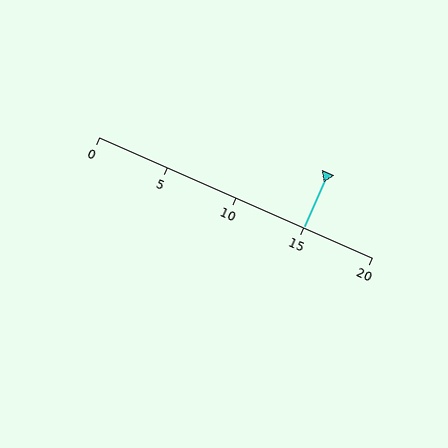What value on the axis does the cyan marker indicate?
The marker indicates approximately 15.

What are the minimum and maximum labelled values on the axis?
The axis runs from 0 to 20.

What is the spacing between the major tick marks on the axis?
The major ticks are spaced 5 apart.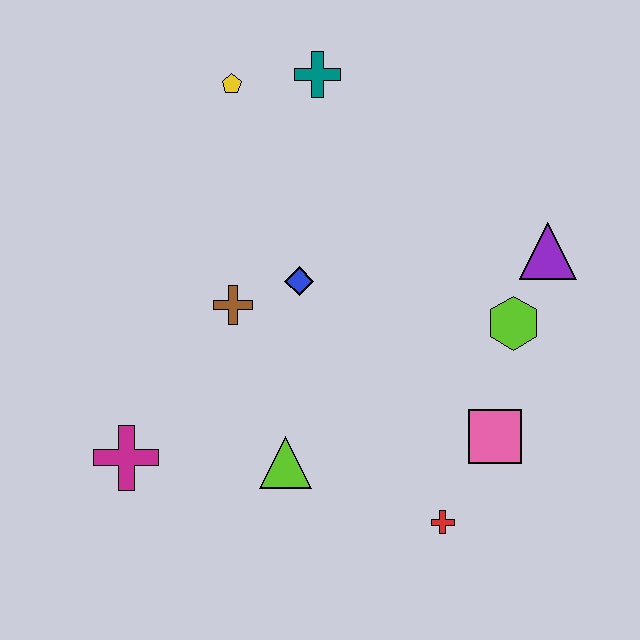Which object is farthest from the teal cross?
The red cross is farthest from the teal cross.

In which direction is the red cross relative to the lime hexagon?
The red cross is below the lime hexagon.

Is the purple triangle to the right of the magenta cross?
Yes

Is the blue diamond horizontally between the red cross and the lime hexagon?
No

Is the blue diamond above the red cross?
Yes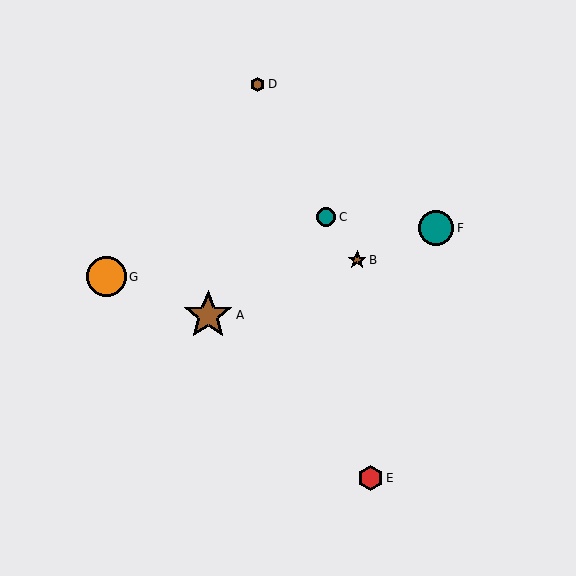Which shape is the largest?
The brown star (labeled A) is the largest.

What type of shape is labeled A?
Shape A is a brown star.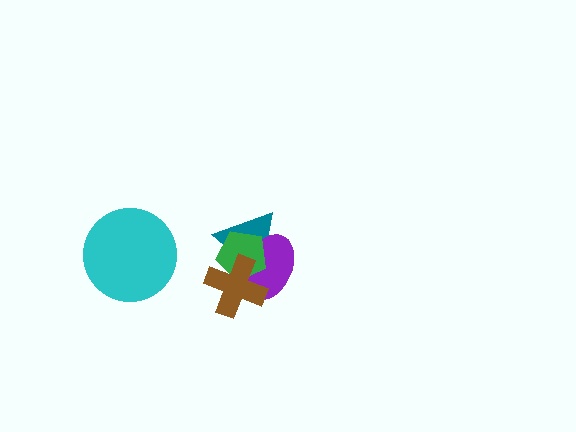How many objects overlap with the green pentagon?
3 objects overlap with the green pentagon.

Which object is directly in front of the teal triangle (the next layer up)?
The purple ellipse is directly in front of the teal triangle.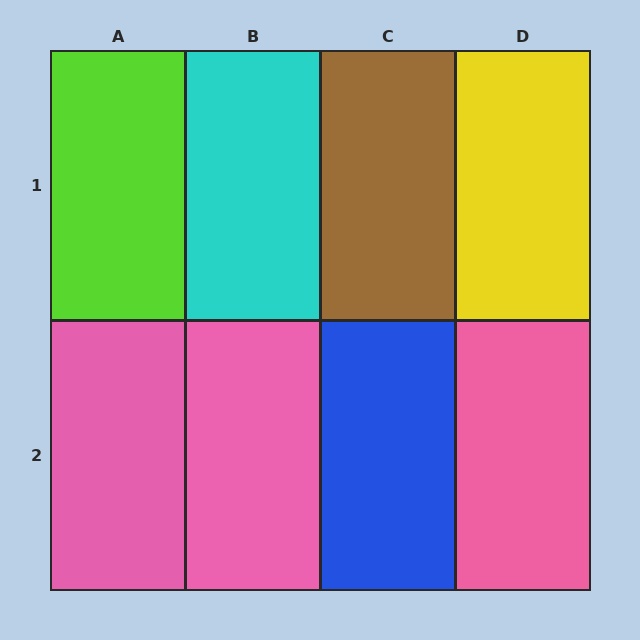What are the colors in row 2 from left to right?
Pink, pink, blue, pink.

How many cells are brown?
1 cell is brown.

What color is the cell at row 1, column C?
Brown.